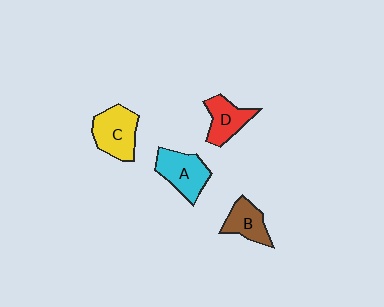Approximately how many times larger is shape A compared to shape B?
Approximately 1.3 times.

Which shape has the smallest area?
Shape B (brown).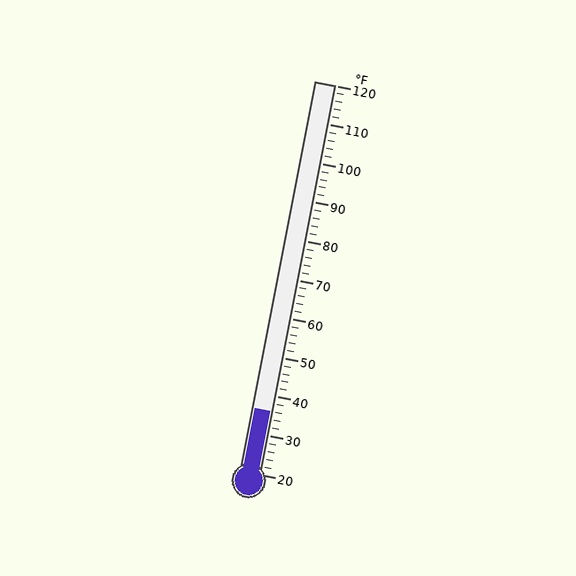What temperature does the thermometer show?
The thermometer shows approximately 36°F.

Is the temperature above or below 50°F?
The temperature is below 50°F.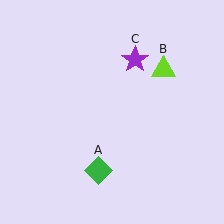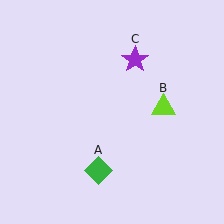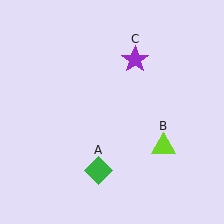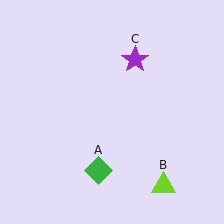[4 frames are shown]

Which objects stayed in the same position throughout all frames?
Green diamond (object A) and purple star (object C) remained stationary.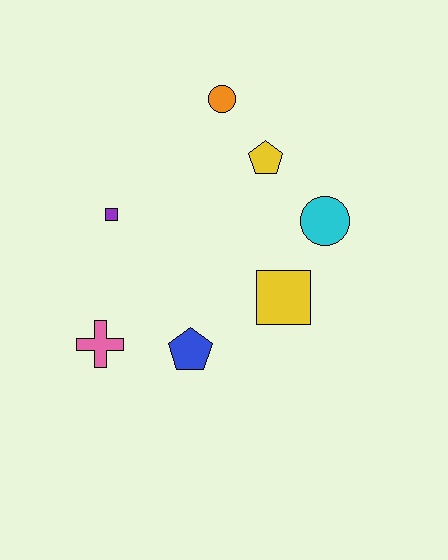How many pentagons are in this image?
There are 2 pentagons.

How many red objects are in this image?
There are no red objects.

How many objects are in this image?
There are 7 objects.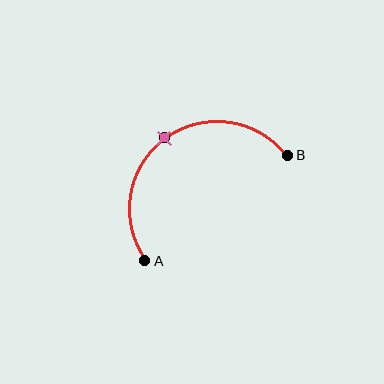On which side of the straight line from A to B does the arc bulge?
The arc bulges above and to the left of the straight line connecting A and B.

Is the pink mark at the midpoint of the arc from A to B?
Yes. The pink mark lies on the arc at equal arc-length from both A and B — it is the arc midpoint.